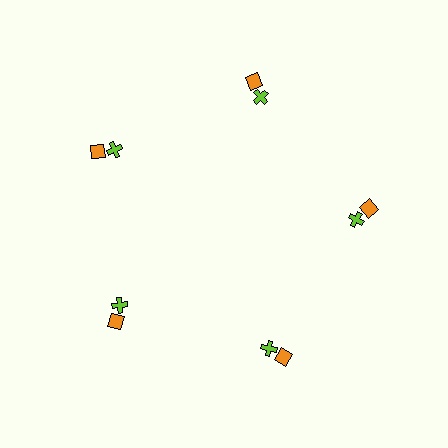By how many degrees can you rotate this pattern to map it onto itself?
The pattern maps onto itself every 72 degrees of rotation.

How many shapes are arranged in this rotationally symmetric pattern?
There are 10 shapes, arranged in 5 groups of 2.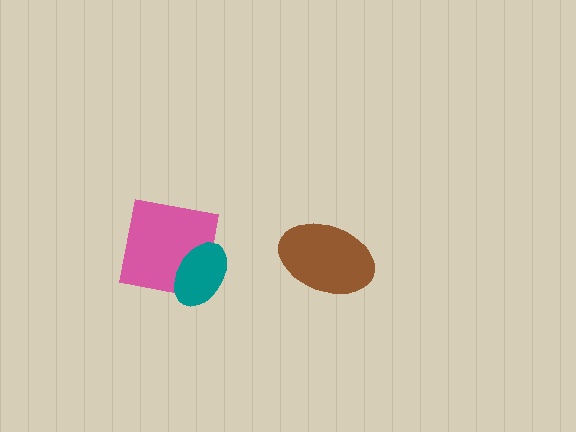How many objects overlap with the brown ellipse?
0 objects overlap with the brown ellipse.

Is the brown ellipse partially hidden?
No, no other shape covers it.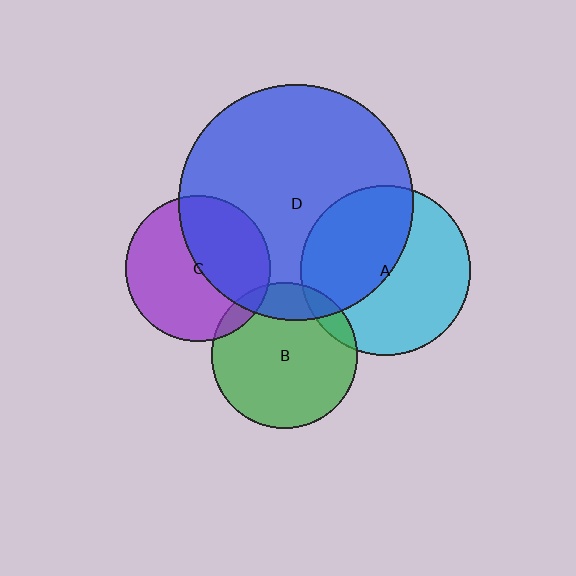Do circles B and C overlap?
Yes.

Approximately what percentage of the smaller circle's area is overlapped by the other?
Approximately 5%.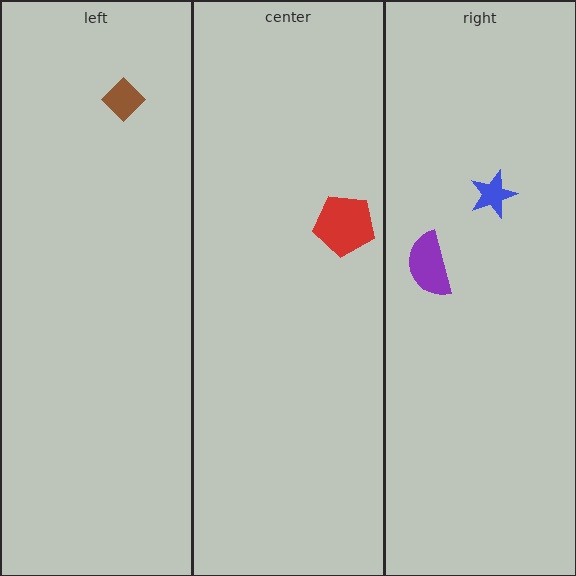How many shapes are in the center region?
1.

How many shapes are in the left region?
1.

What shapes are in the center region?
The red pentagon.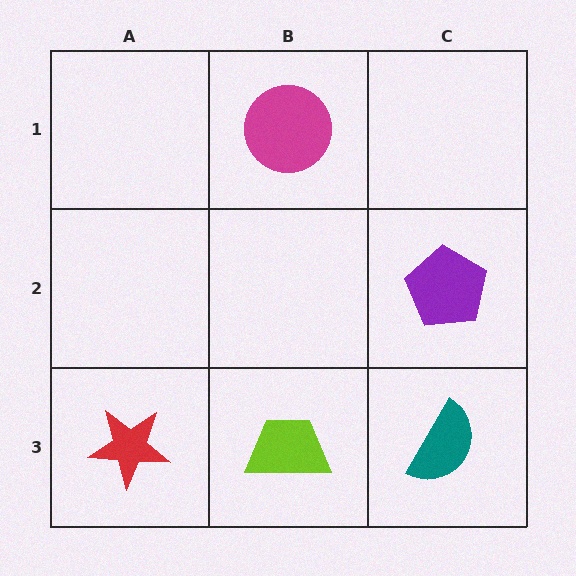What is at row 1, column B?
A magenta circle.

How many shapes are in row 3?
3 shapes.